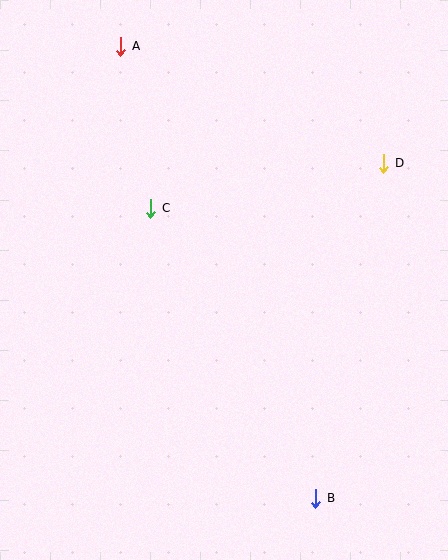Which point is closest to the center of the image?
Point C at (151, 208) is closest to the center.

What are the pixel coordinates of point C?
Point C is at (151, 208).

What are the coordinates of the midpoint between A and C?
The midpoint between A and C is at (136, 127).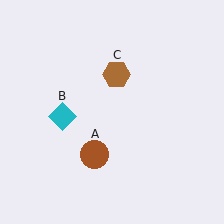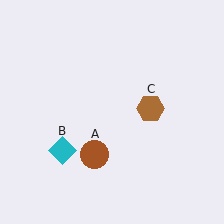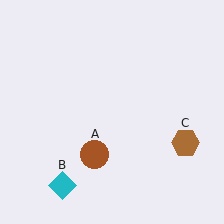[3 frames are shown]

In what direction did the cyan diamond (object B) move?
The cyan diamond (object B) moved down.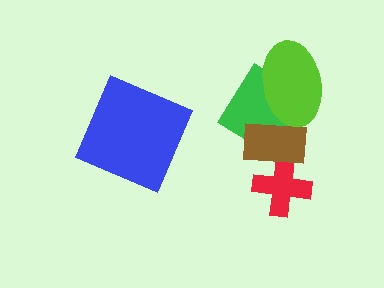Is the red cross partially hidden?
Yes, it is partially covered by another shape.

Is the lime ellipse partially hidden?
Yes, it is partially covered by another shape.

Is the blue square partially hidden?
No, no other shape covers it.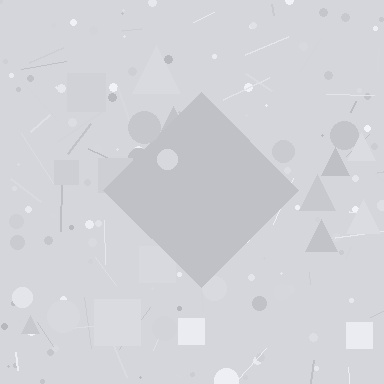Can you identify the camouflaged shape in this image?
The camouflaged shape is a diamond.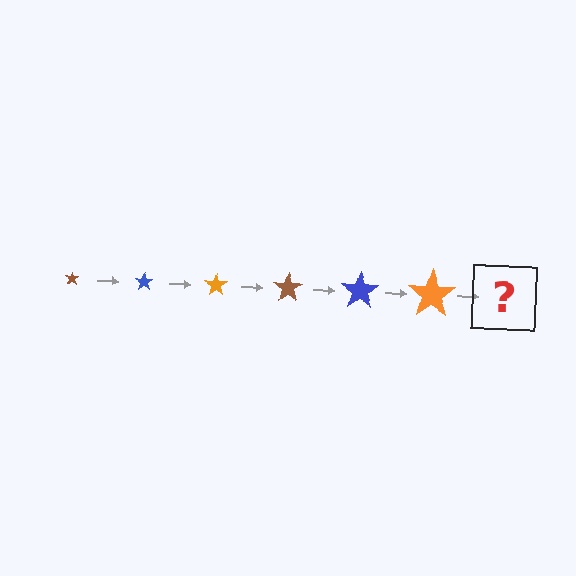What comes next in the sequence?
The next element should be a brown star, larger than the previous one.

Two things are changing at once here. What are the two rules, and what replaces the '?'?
The two rules are that the star grows larger each step and the color cycles through brown, blue, and orange. The '?' should be a brown star, larger than the previous one.